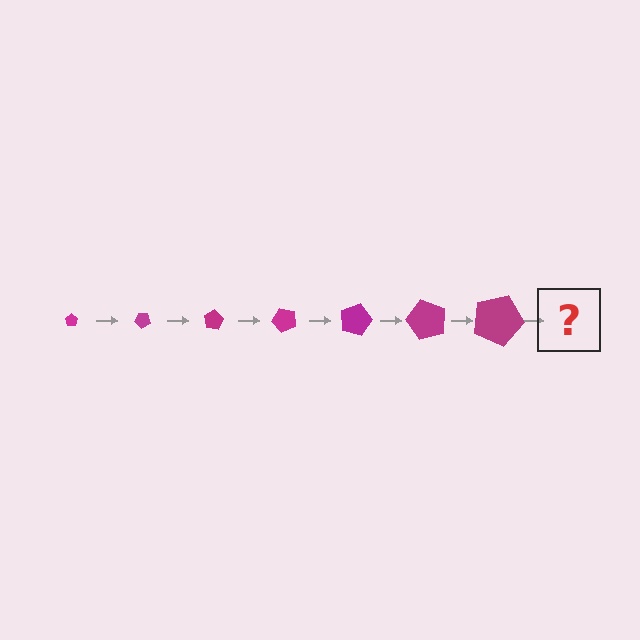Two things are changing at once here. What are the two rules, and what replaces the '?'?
The two rules are that the pentagon grows larger each step and it rotates 40 degrees each step. The '?' should be a pentagon, larger than the previous one and rotated 280 degrees from the start.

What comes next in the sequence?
The next element should be a pentagon, larger than the previous one and rotated 280 degrees from the start.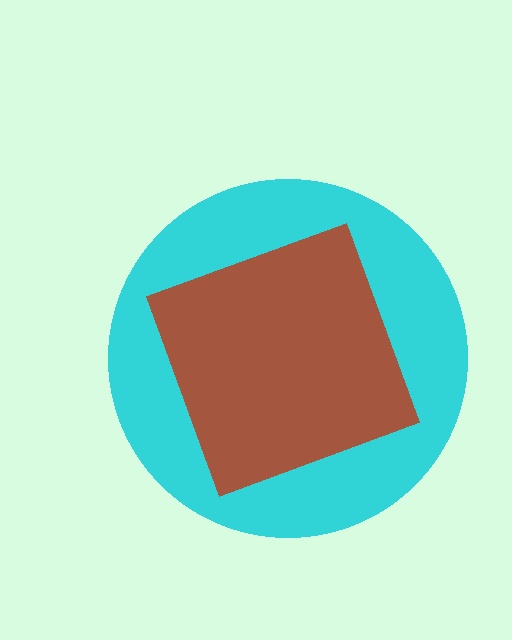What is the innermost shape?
The brown square.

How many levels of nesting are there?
2.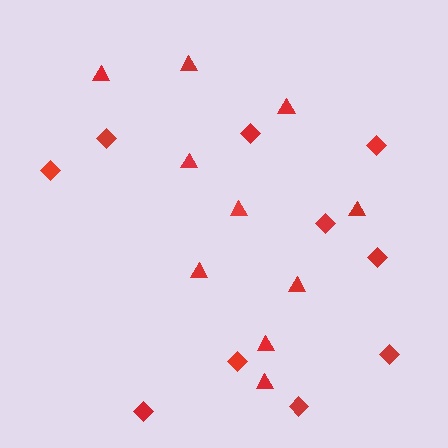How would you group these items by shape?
There are 2 groups: one group of diamonds (10) and one group of triangles (10).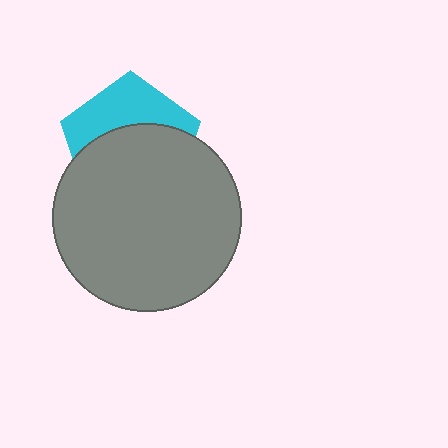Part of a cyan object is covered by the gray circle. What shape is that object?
It is a pentagon.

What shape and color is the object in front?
The object in front is a gray circle.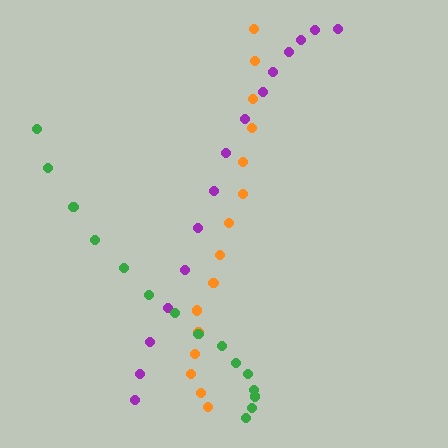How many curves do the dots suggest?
There are 3 distinct paths.